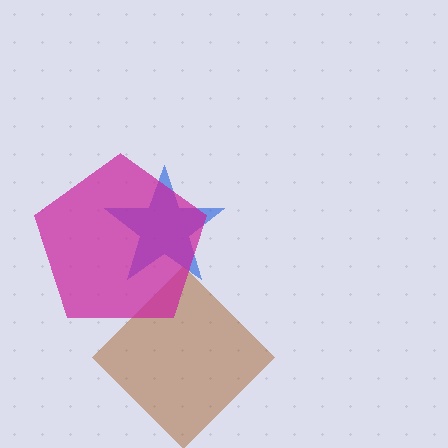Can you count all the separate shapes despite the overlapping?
Yes, there are 3 separate shapes.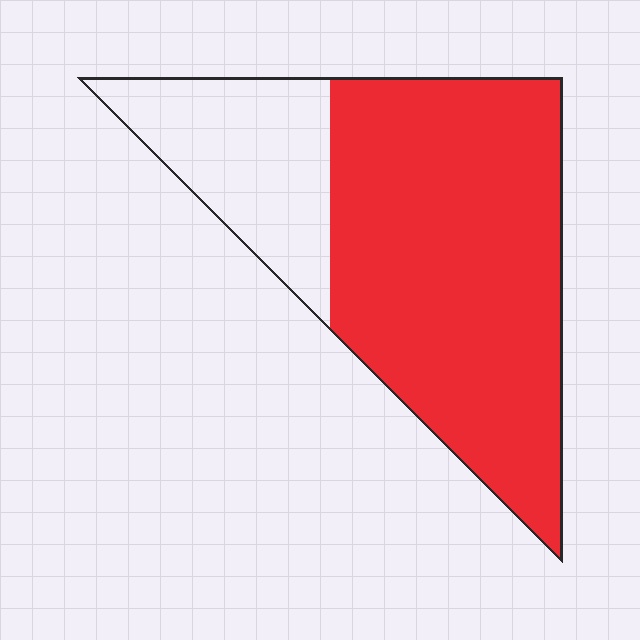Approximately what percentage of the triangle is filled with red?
Approximately 75%.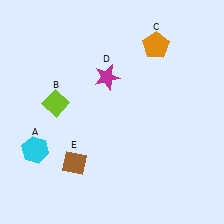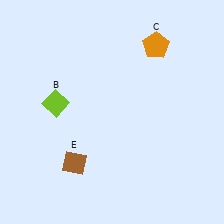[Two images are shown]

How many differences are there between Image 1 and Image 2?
There are 2 differences between the two images.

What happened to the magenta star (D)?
The magenta star (D) was removed in Image 2. It was in the top-left area of Image 1.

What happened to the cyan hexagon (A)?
The cyan hexagon (A) was removed in Image 2. It was in the bottom-left area of Image 1.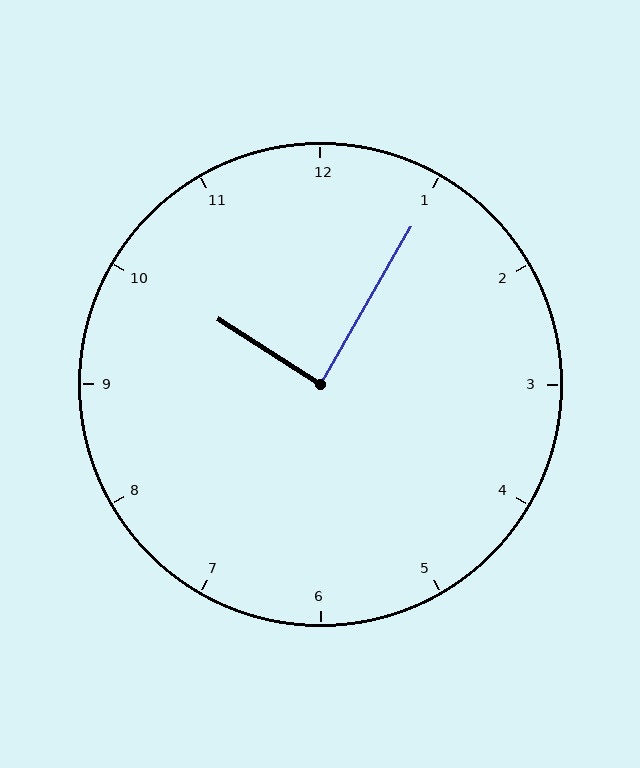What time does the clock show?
10:05.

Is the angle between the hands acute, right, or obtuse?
It is right.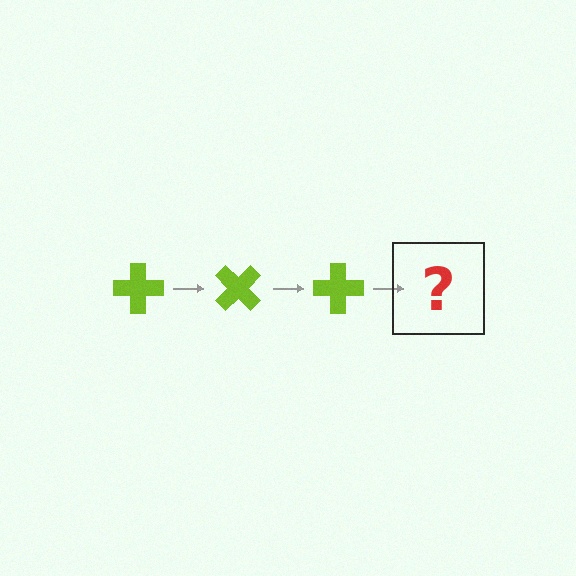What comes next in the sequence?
The next element should be a lime cross rotated 135 degrees.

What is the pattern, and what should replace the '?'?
The pattern is that the cross rotates 45 degrees each step. The '?' should be a lime cross rotated 135 degrees.